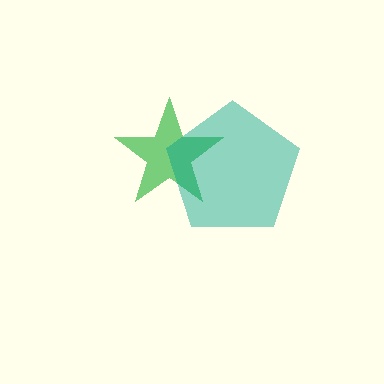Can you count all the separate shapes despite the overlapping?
Yes, there are 2 separate shapes.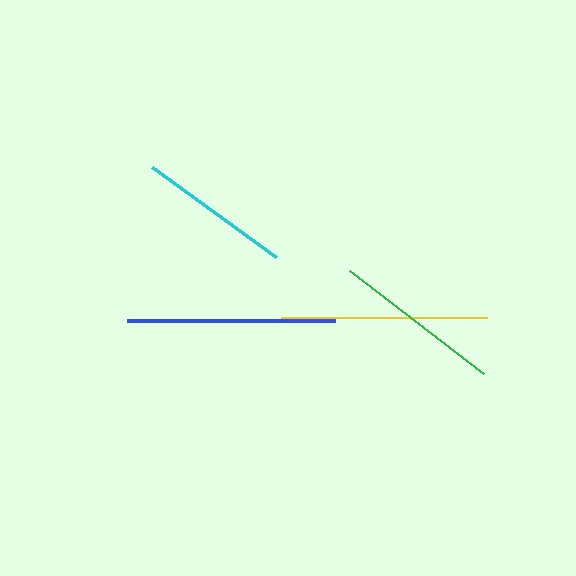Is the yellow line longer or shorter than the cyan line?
The yellow line is longer than the cyan line.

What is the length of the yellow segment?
The yellow segment is approximately 206 pixels long.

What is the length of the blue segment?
The blue segment is approximately 208 pixels long.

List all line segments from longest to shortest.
From longest to shortest: blue, yellow, green, cyan.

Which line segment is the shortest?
The cyan line is the shortest at approximately 154 pixels.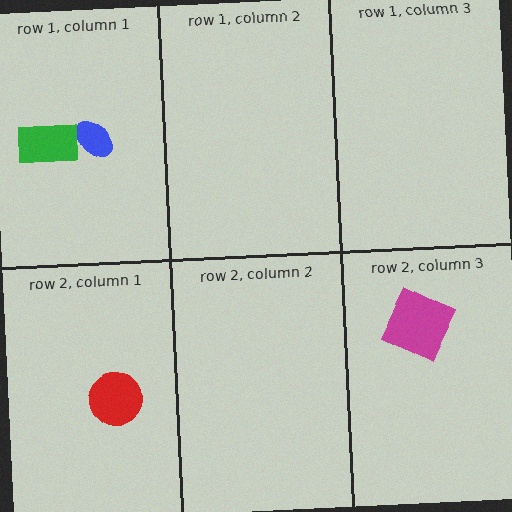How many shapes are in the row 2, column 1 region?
1.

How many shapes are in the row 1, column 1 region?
2.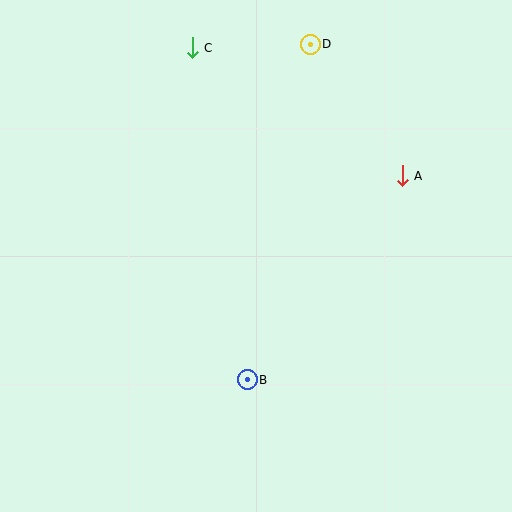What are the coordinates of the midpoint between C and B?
The midpoint between C and B is at (220, 214).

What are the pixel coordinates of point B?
Point B is at (247, 380).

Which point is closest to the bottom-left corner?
Point B is closest to the bottom-left corner.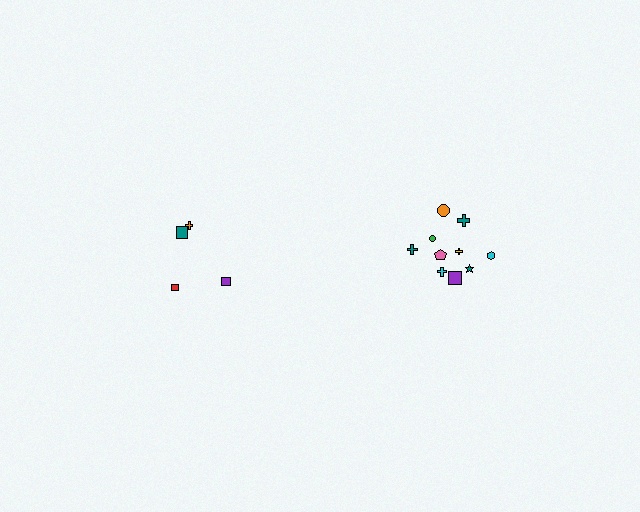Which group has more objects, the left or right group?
The right group.